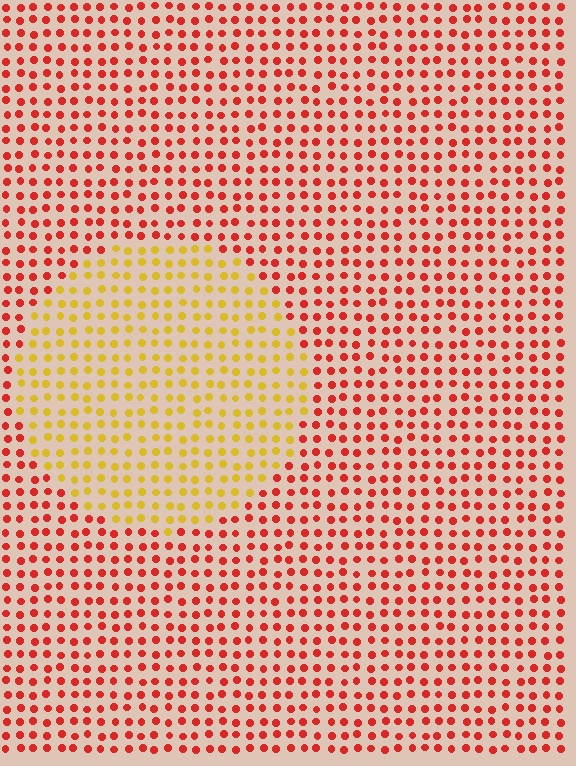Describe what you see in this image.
The image is filled with small red elements in a uniform arrangement. A circle-shaped region is visible where the elements are tinted to a slightly different hue, forming a subtle color boundary.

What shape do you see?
I see a circle.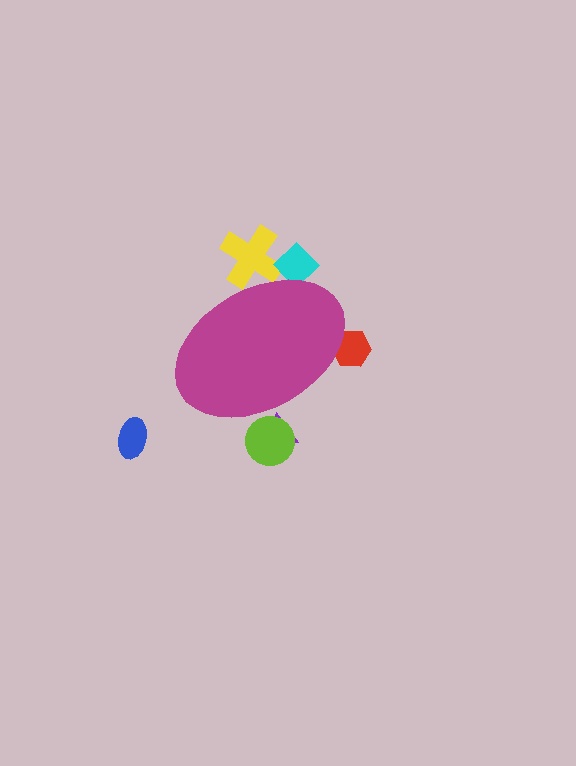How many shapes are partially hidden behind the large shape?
5 shapes are partially hidden.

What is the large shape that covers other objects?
A magenta ellipse.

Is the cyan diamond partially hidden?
Yes, the cyan diamond is partially hidden behind the magenta ellipse.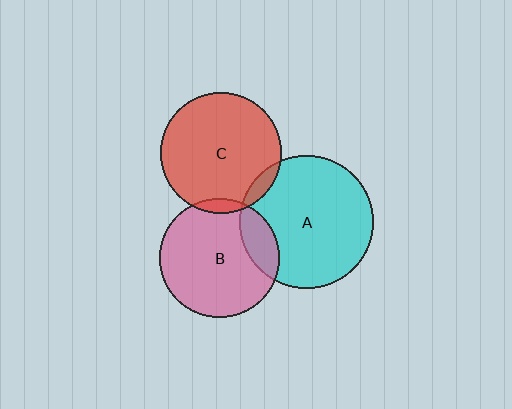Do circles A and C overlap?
Yes.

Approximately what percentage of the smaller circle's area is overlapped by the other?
Approximately 5%.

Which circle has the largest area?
Circle A (cyan).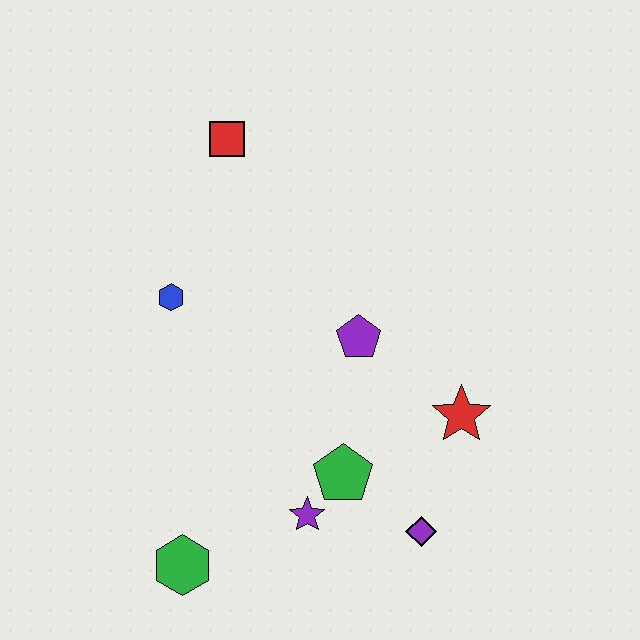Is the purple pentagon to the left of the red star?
Yes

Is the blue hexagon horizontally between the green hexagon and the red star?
No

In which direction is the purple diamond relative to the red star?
The purple diamond is below the red star.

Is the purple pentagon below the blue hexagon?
Yes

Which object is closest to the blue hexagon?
The red square is closest to the blue hexagon.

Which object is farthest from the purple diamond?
The red square is farthest from the purple diamond.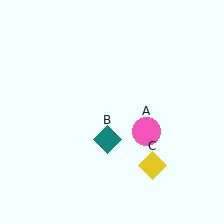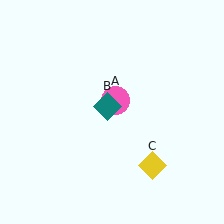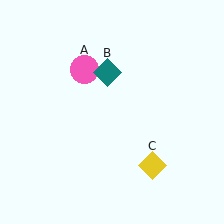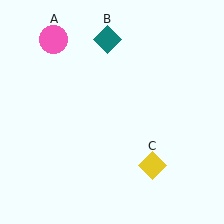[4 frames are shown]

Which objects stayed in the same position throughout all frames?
Yellow diamond (object C) remained stationary.